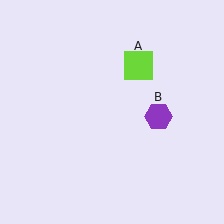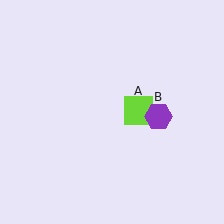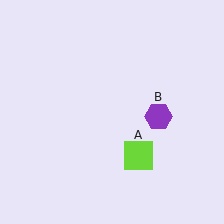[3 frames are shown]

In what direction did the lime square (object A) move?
The lime square (object A) moved down.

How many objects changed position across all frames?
1 object changed position: lime square (object A).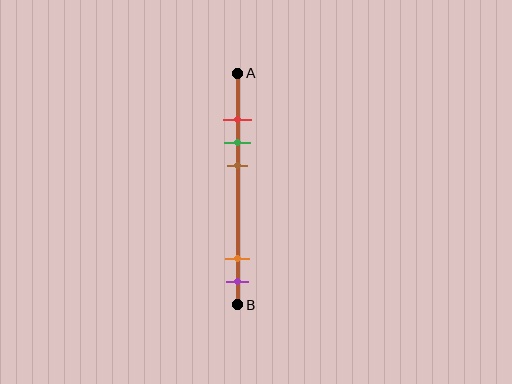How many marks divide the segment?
There are 5 marks dividing the segment.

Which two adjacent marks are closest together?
The red and green marks are the closest adjacent pair.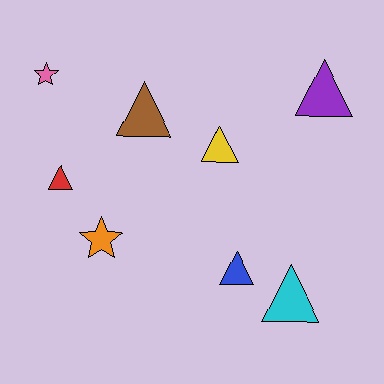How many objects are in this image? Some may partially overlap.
There are 8 objects.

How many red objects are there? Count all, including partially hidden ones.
There is 1 red object.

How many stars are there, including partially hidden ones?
There are 2 stars.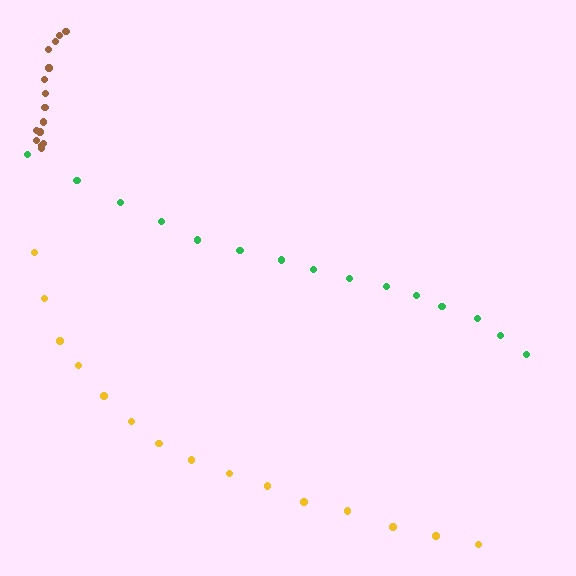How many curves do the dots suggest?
There are 3 distinct paths.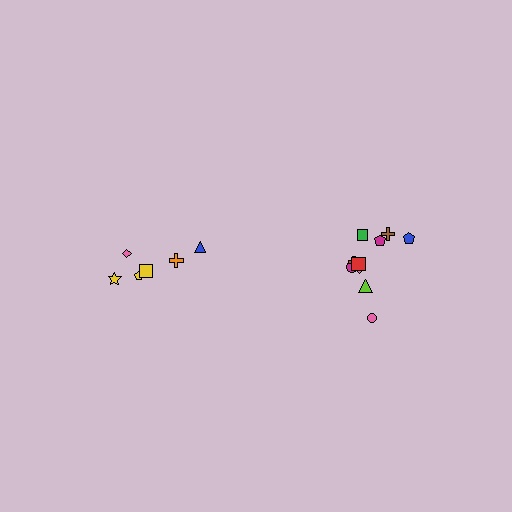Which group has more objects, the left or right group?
The right group.